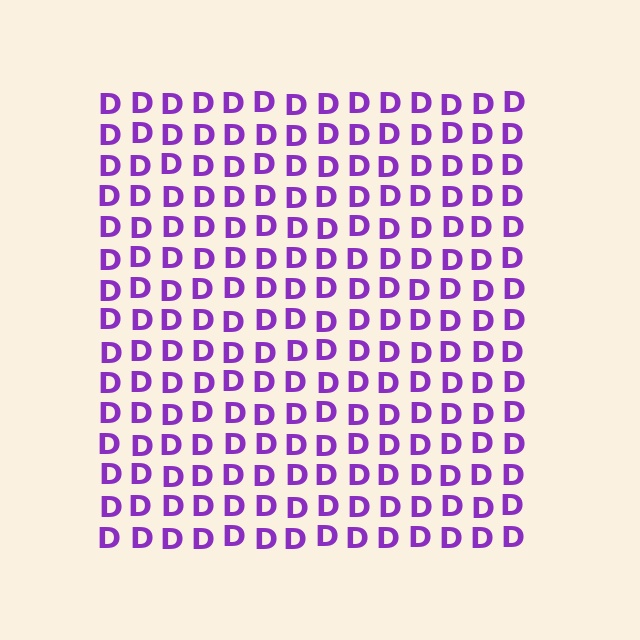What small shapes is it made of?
It is made of small letter D's.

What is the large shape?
The large shape is a square.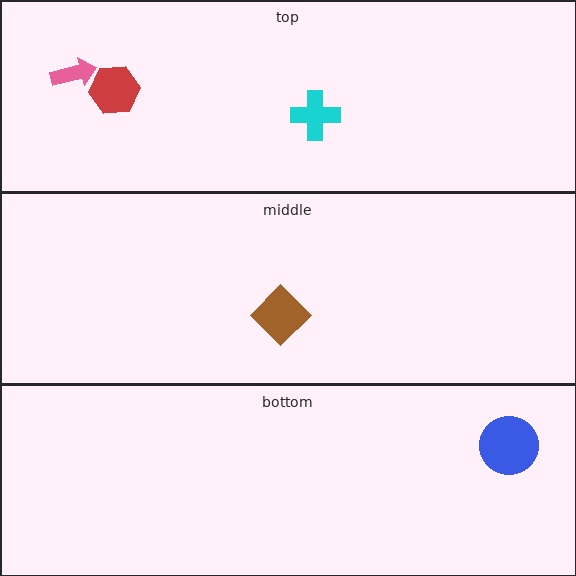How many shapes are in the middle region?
1.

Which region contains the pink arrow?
The top region.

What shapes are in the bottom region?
The blue circle.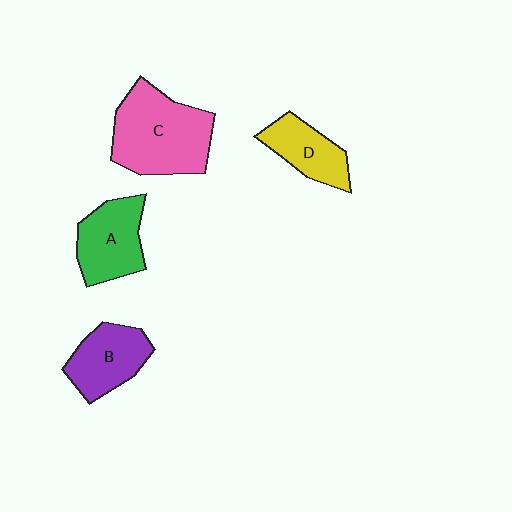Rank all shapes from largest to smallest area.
From largest to smallest: C (pink), A (green), B (purple), D (yellow).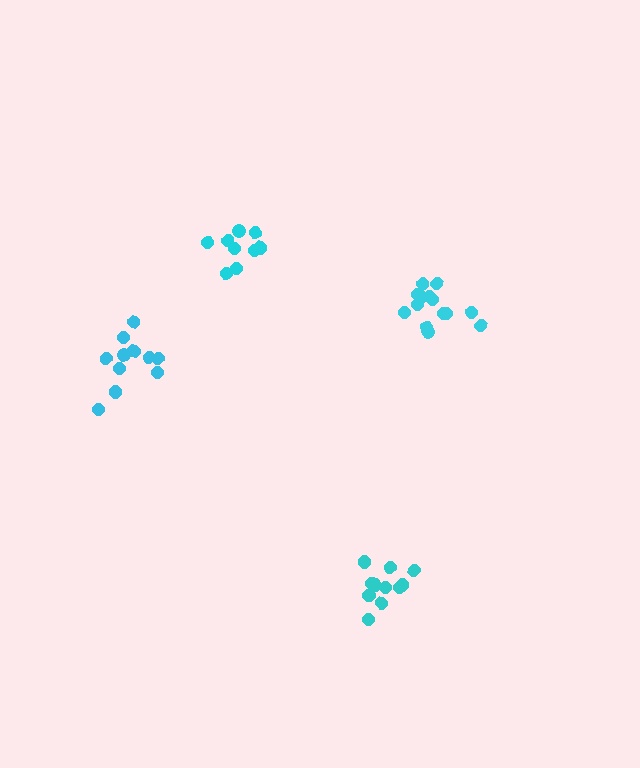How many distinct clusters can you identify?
There are 4 distinct clusters.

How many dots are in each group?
Group 1: 12 dots, Group 2: 14 dots, Group 3: 9 dots, Group 4: 11 dots (46 total).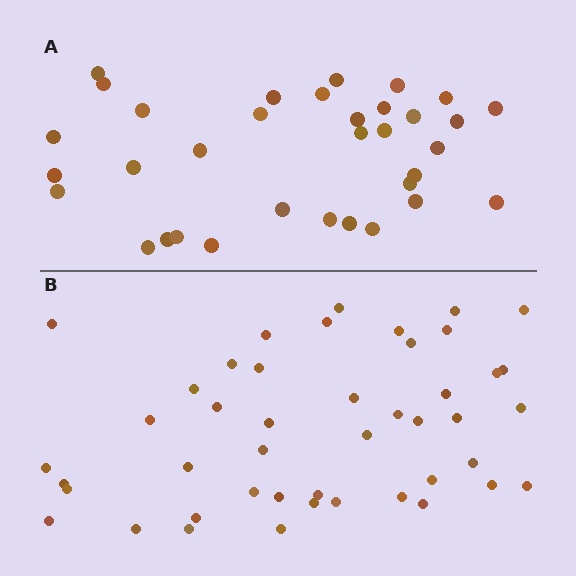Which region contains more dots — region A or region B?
Region B (the bottom region) has more dots.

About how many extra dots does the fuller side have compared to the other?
Region B has roughly 12 or so more dots than region A.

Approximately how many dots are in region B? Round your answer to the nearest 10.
About 40 dots. (The exact count is 45, which rounds to 40.)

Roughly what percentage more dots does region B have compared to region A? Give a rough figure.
About 30% more.